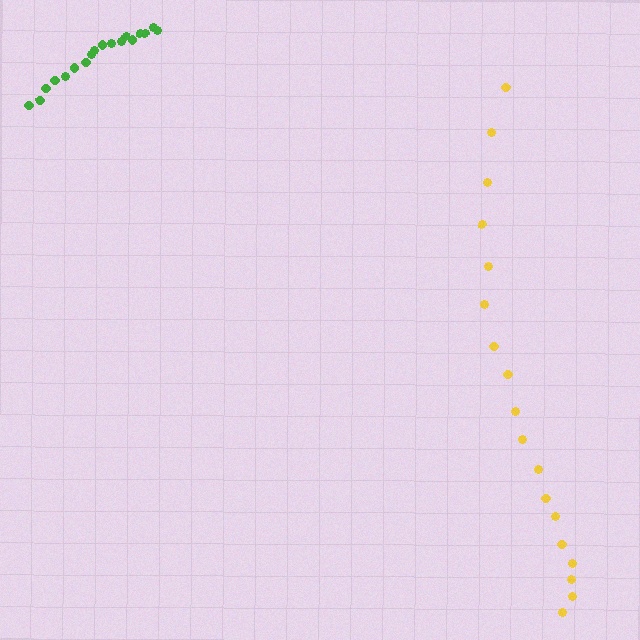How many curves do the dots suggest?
There are 2 distinct paths.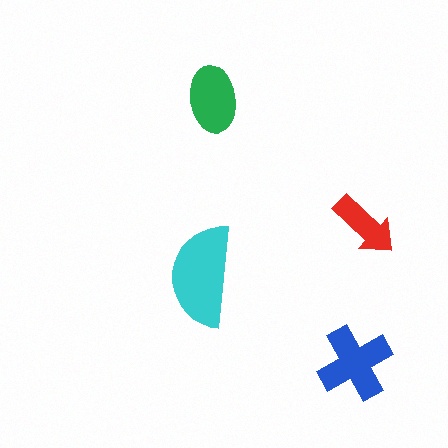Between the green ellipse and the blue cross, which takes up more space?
The blue cross.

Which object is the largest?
The cyan semicircle.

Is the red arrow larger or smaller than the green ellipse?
Smaller.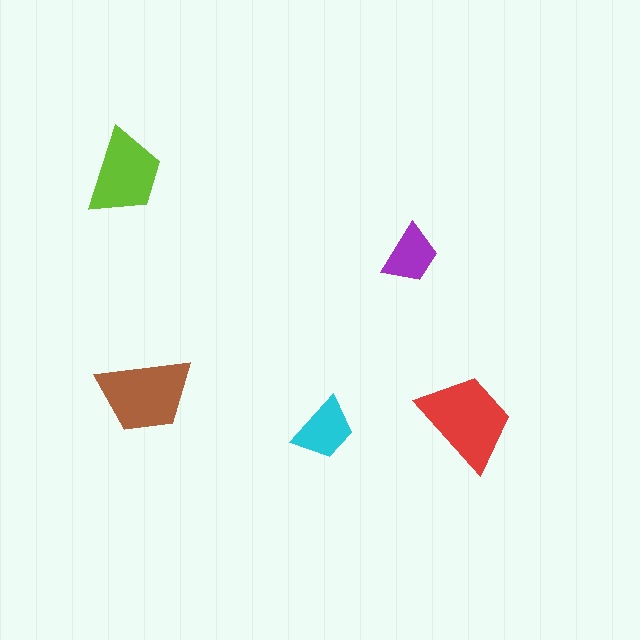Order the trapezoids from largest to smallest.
the red one, the brown one, the lime one, the cyan one, the purple one.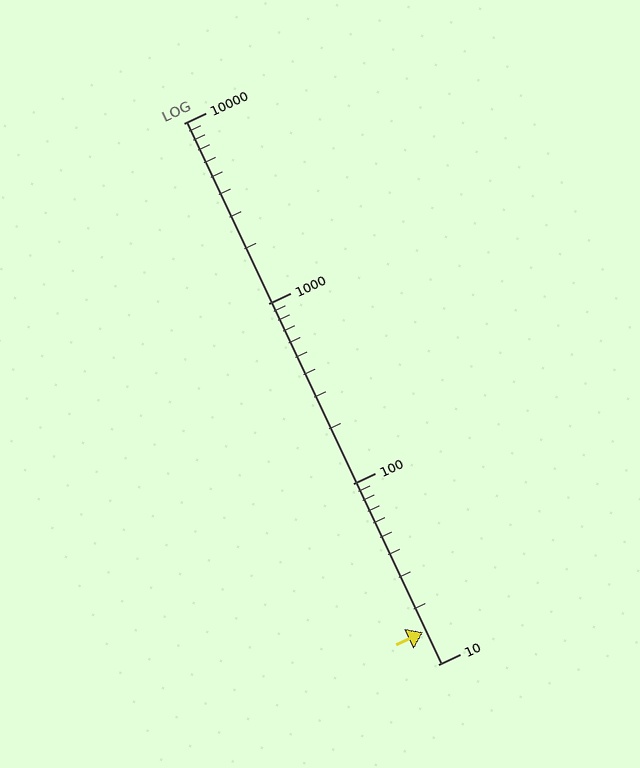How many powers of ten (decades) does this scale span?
The scale spans 3 decades, from 10 to 10000.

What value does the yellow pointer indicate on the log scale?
The pointer indicates approximately 15.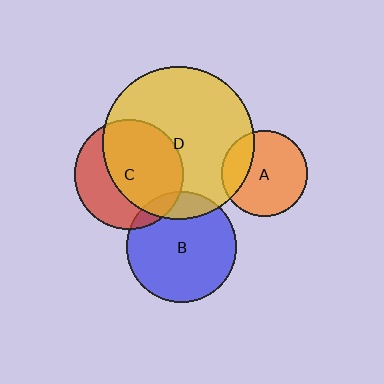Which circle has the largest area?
Circle D (yellow).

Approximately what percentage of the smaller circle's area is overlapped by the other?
Approximately 25%.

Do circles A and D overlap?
Yes.